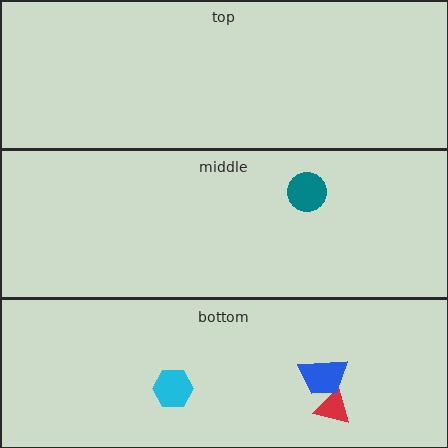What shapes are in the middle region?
The teal circle.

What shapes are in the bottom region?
The red triangle, the cyan hexagon, the blue trapezoid.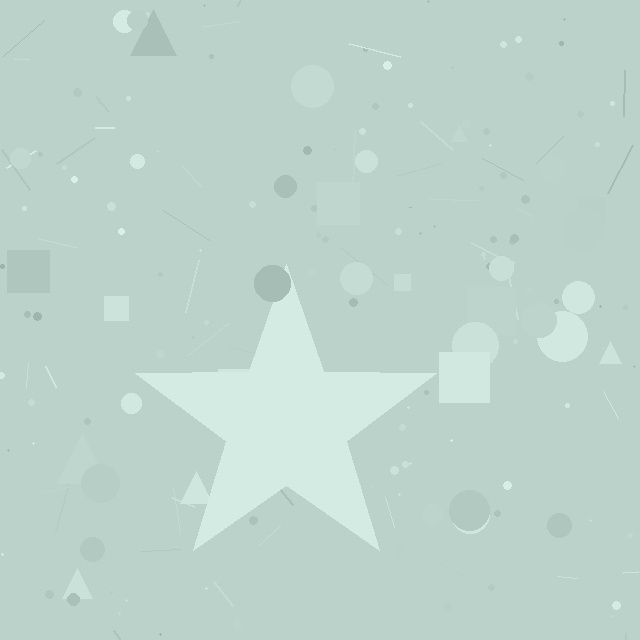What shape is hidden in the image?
A star is hidden in the image.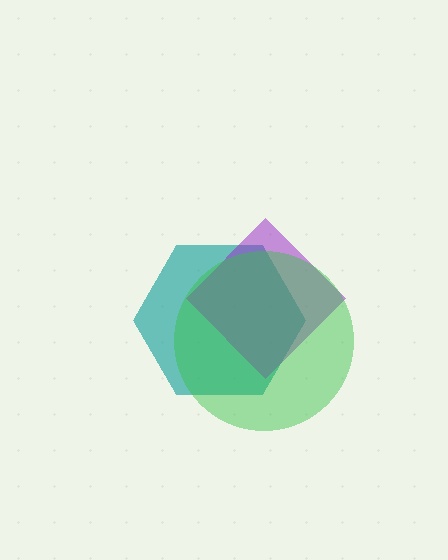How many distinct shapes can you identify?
There are 3 distinct shapes: a teal hexagon, a purple diamond, a green circle.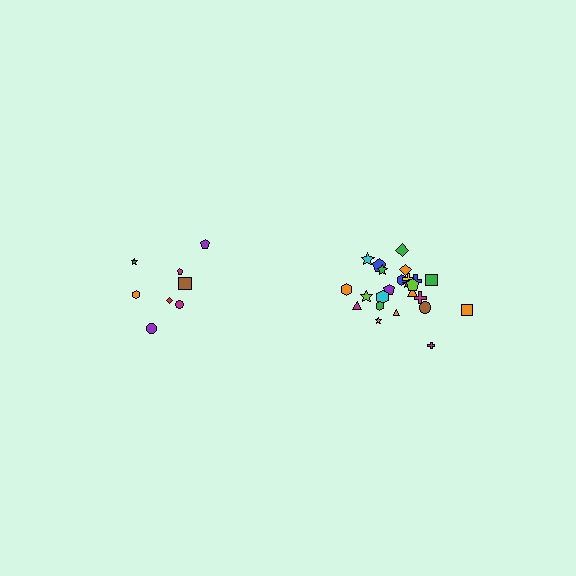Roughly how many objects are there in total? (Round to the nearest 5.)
Roughly 35 objects in total.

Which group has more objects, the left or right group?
The right group.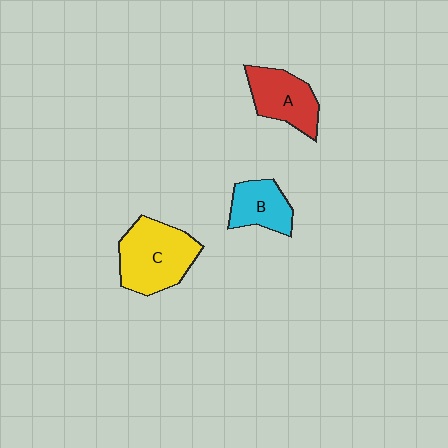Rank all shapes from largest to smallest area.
From largest to smallest: C (yellow), A (red), B (cyan).